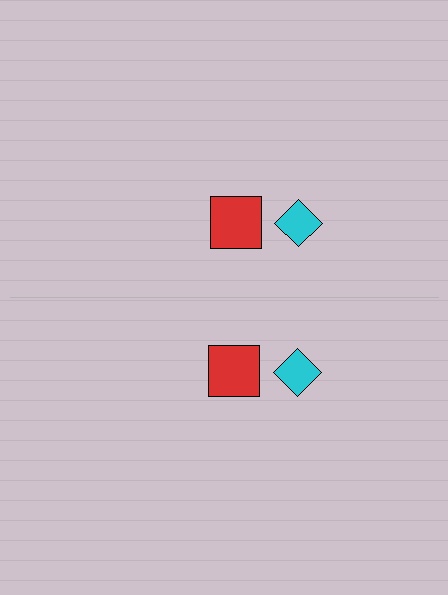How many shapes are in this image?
There are 4 shapes in this image.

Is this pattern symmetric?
Yes, this pattern has bilateral (reflection) symmetry.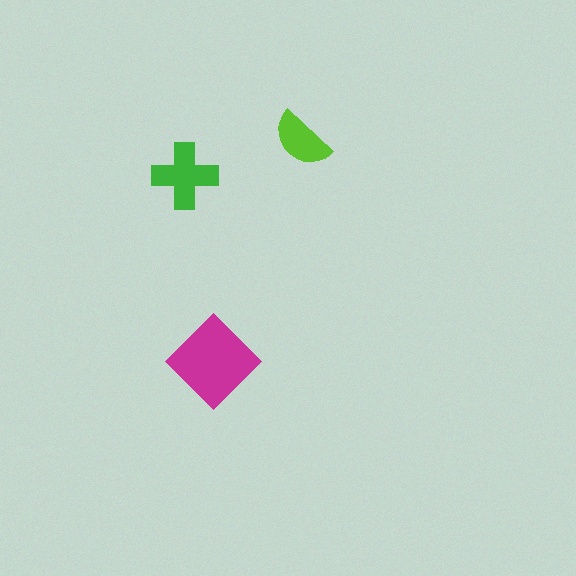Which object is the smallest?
The lime semicircle.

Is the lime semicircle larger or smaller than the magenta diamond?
Smaller.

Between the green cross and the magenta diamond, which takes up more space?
The magenta diamond.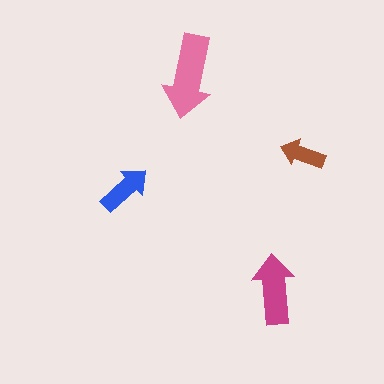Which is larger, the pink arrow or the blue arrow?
The pink one.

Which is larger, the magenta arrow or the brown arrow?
The magenta one.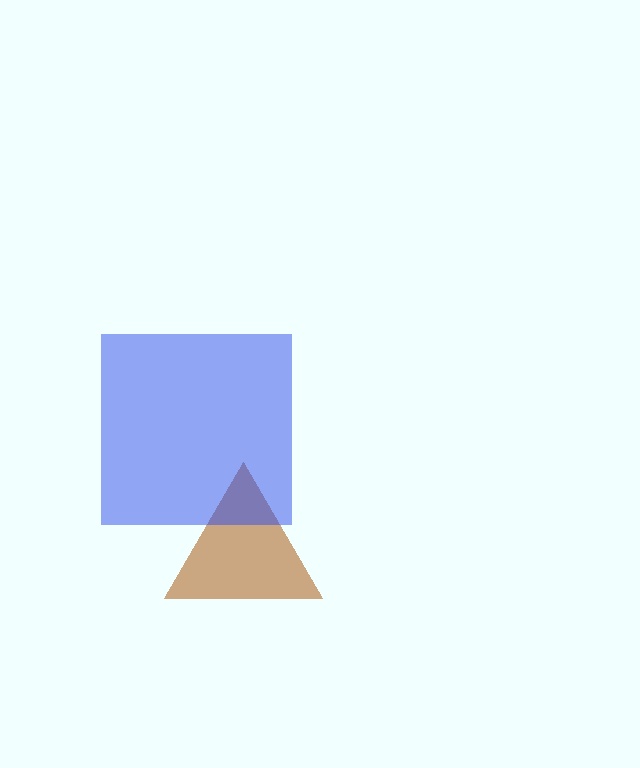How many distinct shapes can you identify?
There are 2 distinct shapes: a brown triangle, a blue square.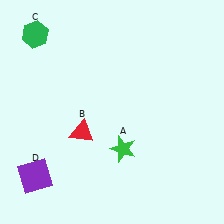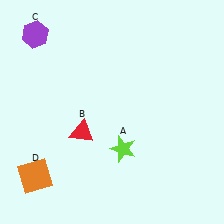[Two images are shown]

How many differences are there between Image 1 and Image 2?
There are 3 differences between the two images.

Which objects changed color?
A changed from green to lime. C changed from green to purple. D changed from purple to orange.